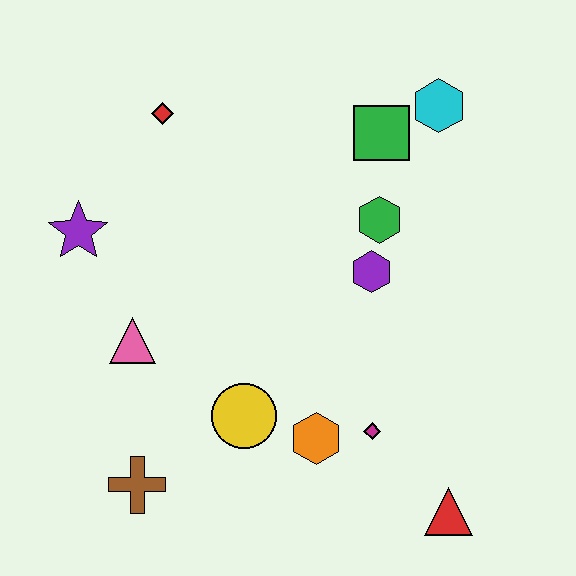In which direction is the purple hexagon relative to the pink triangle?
The purple hexagon is to the right of the pink triangle.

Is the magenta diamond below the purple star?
Yes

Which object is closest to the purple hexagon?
The green hexagon is closest to the purple hexagon.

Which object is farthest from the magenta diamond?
The red diamond is farthest from the magenta diamond.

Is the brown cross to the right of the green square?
No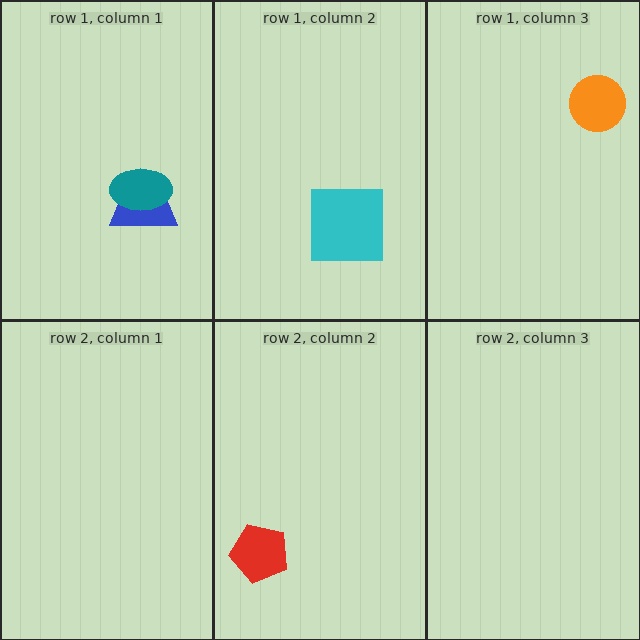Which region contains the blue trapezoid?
The row 1, column 1 region.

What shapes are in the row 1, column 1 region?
The blue trapezoid, the teal ellipse.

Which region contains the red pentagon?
The row 2, column 2 region.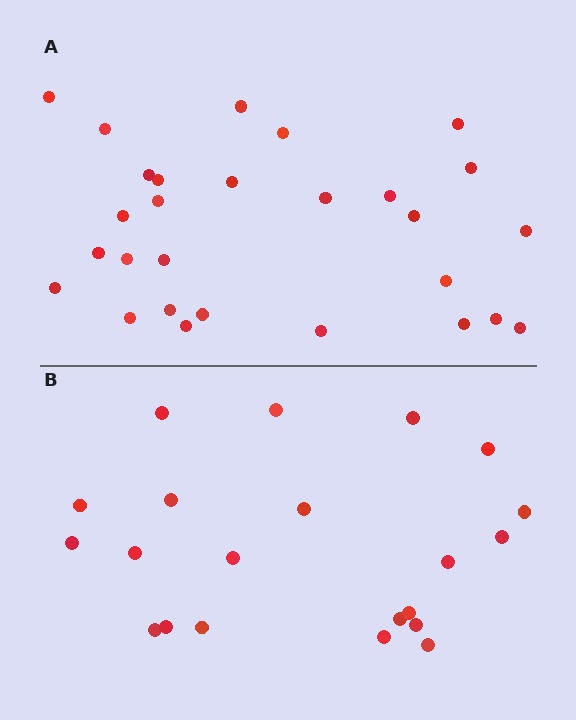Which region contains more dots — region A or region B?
Region A (the top region) has more dots.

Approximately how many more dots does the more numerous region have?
Region A has roughly 8 or so more dots than region B.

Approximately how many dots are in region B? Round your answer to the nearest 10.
About 20 dots. (The exact count is 21, which rounds to 20.)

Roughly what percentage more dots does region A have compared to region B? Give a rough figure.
About 35% more.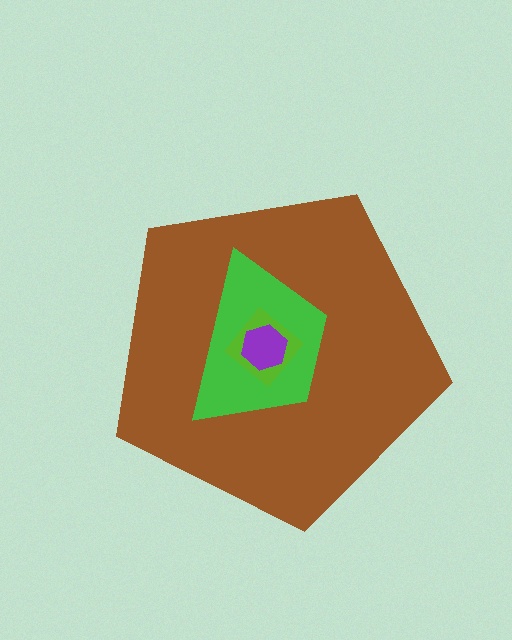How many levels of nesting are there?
4.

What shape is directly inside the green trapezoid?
The lime diamond.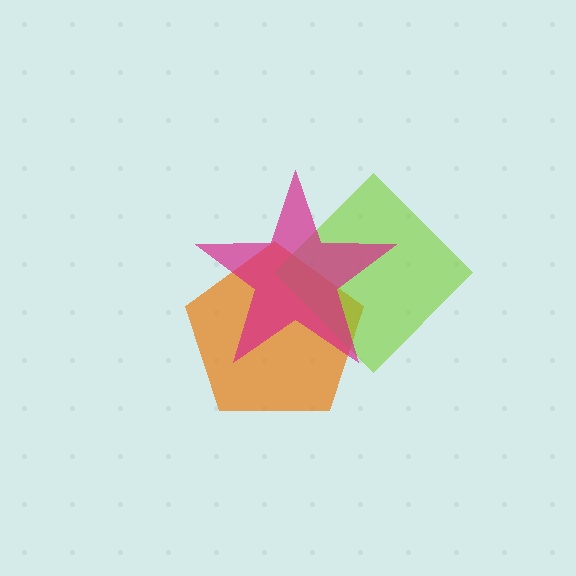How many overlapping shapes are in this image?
There are 3 overlapping shapes in the image.